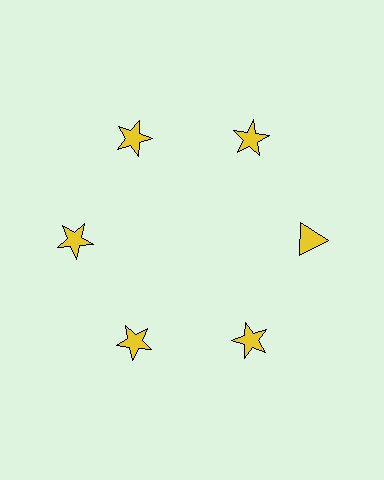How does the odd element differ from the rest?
It has a different shape: triangle instead of star.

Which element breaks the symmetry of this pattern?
The yellow triangle at roughly the 3 o'clock position breaks the symmetry. All other shapes are yellow stars.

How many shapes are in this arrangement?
There are 6 shapes arranged in a ring pattern.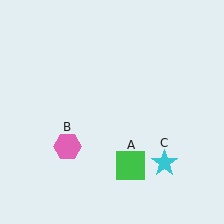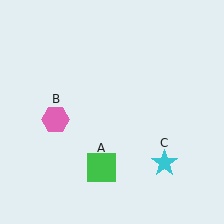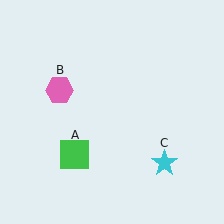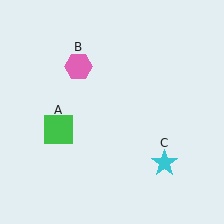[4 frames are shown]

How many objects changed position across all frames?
2 objects changed position: green square (object A), pink hexagon (object B).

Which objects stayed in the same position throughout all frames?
Cyan star (object C) remained stationary.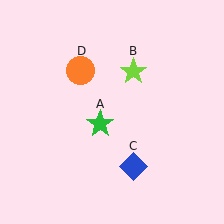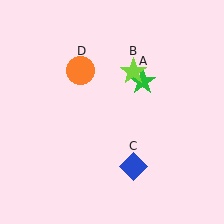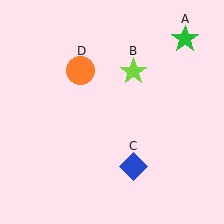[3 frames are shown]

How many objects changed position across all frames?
1 object changed position: green star (object A).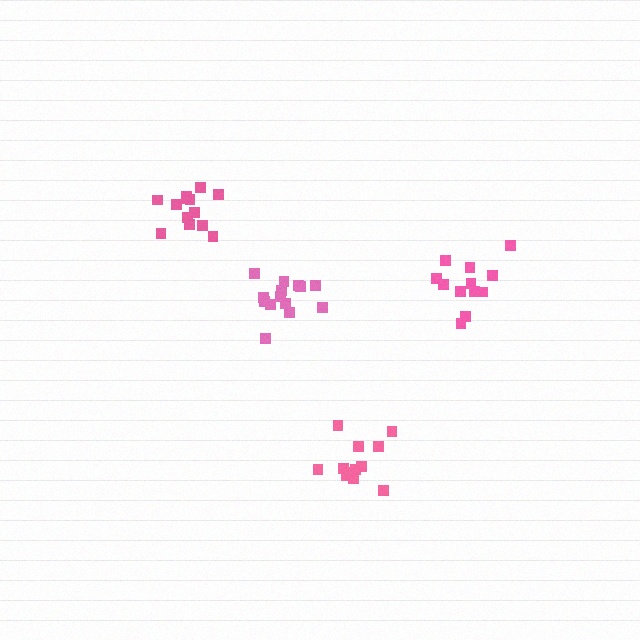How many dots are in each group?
Group 1: 12 dots, Group 2: 15 dots, Group 3: 12 dots, Group 4: 13 dots (52 total).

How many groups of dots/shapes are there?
There are 4 groups.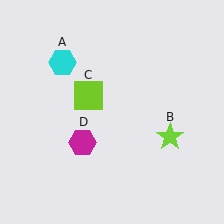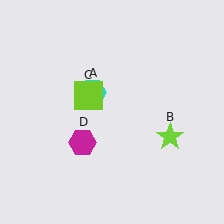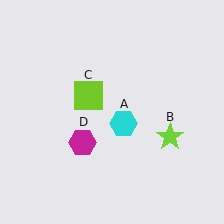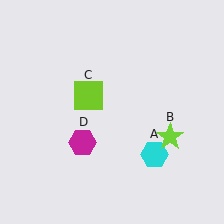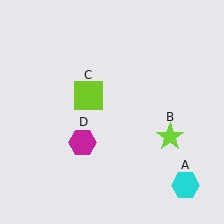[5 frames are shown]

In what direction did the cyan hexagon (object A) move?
The cyan hexagon (object A) moved down and to the right.